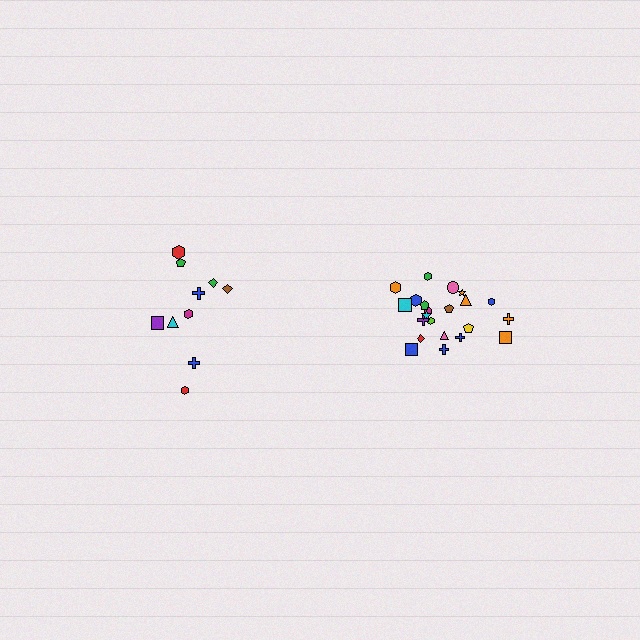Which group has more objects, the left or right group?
The right group.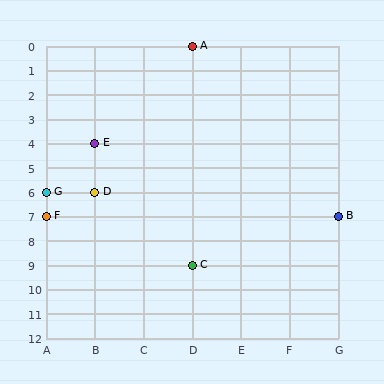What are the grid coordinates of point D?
Point D is at grid coordinates (B, 6).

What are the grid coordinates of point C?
Point C is at grid coordinates (D, 9).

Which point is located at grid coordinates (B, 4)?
Point E is at (B, 4).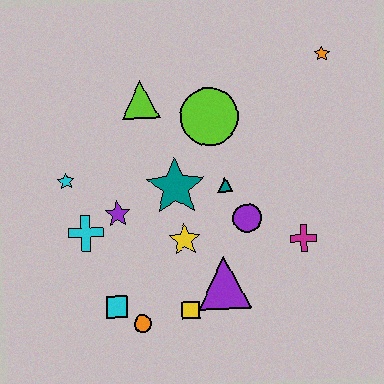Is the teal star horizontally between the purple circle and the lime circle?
No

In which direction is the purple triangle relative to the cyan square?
The purple triangle is to the right of the cyan square.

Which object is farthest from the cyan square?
The orange star is farthest from the cyan square.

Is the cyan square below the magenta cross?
Yes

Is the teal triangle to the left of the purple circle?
Yes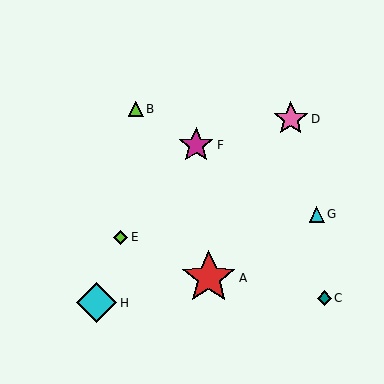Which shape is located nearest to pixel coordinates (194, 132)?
The magenta star (labeled F) at (196, 145) is nearest to that location.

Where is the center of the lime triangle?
The center of the lime triangle is at (136, 109).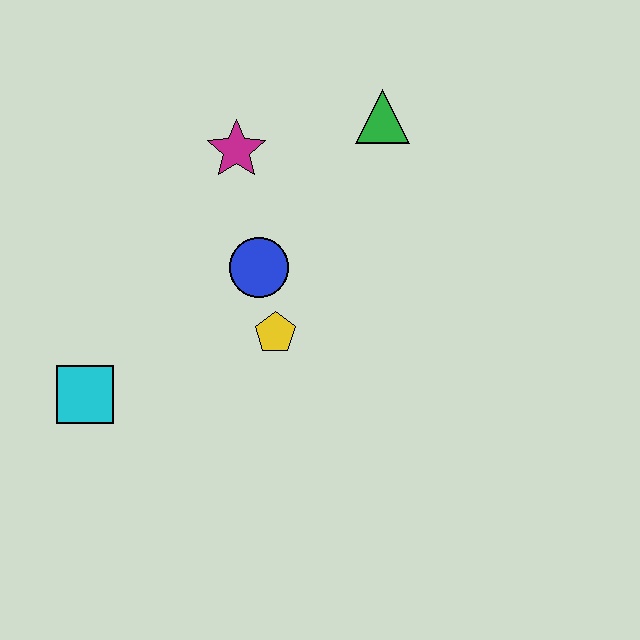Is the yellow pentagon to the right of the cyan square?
Yes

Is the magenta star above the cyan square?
Yes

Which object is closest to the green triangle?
The magenta star is closest to the green triangle.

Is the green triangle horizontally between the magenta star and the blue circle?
No